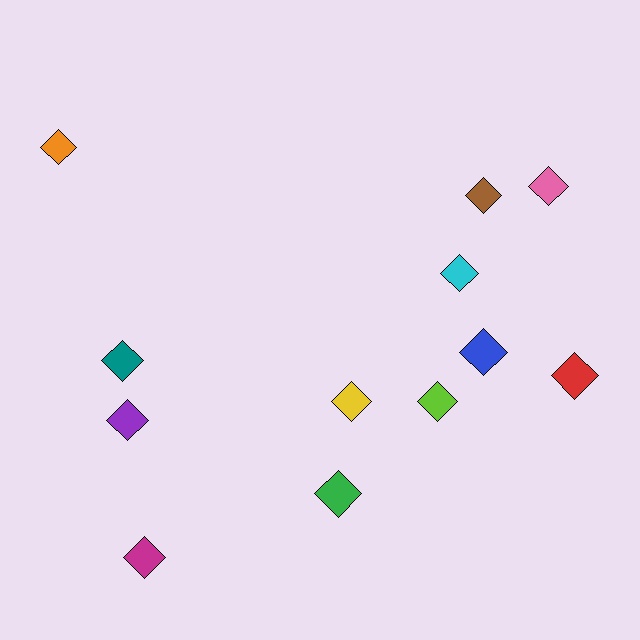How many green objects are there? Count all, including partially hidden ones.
There is 1 green object.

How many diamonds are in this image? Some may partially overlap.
There are 12 diamonds.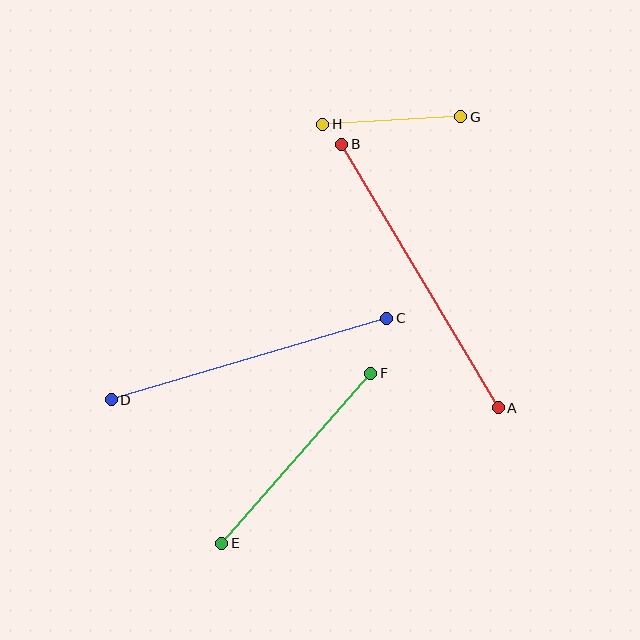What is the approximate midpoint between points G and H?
The midpoint is at approximately (392, 121) pixels.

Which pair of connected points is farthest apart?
Points A and B are farthest apart.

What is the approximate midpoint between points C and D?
The midpoint is at approximately (249, 359) pixels.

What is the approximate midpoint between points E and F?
The midpoint is at approximately (296, 458) pixels.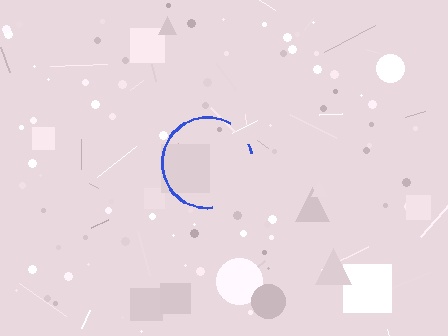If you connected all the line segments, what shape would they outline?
They would outline a circle.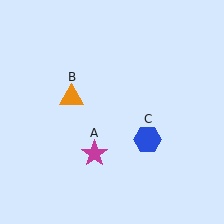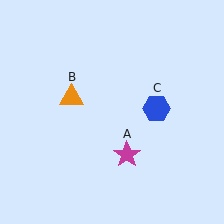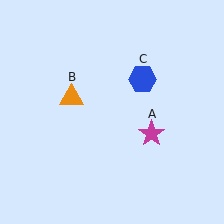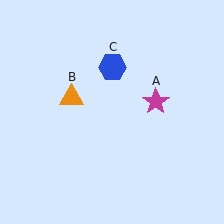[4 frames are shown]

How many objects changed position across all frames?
2 objects changed position: magenta star (object A), blue hexagon (object C).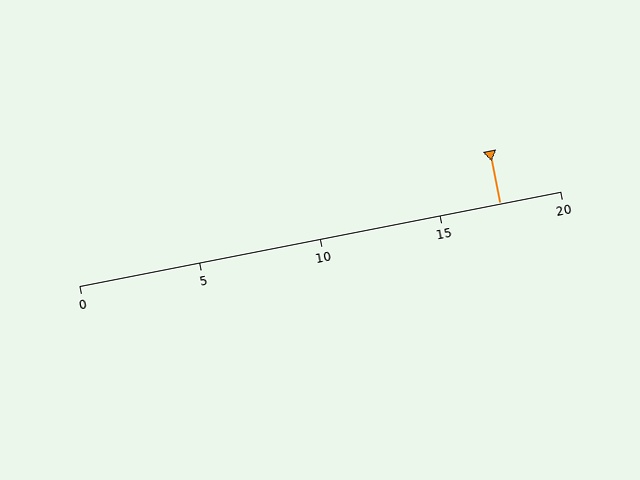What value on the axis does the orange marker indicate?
The marker indicates approximately 17.5.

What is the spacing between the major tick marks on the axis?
The major ticks are spaced 5 apart.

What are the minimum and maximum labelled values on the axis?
The axis runs from 0 to 20.